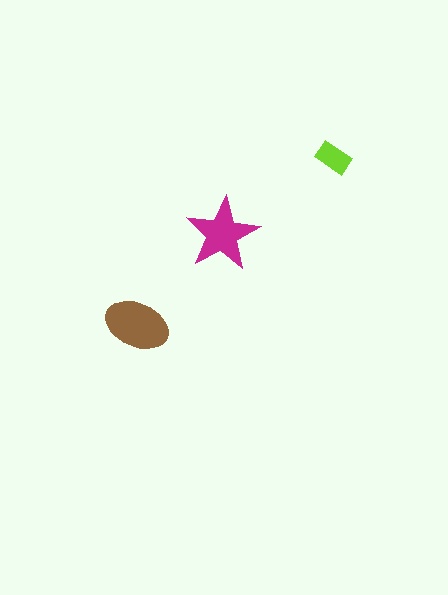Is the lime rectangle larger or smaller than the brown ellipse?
Smaller.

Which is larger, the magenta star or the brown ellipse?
The brown ellipse.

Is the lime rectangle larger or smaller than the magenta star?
Smaller.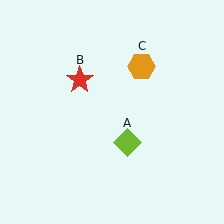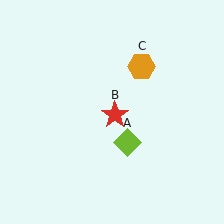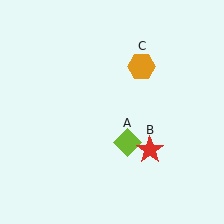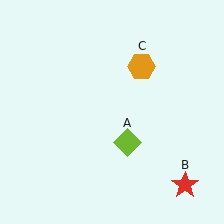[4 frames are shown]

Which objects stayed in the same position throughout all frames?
Lime diamond (object A) and orange hexagon (object C) remained stationary.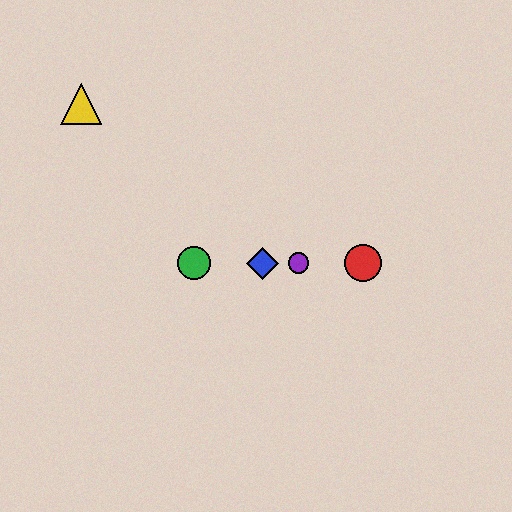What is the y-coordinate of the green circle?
The green circle is at y≈263.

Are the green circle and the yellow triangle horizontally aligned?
No, the green circle is at y≈263 and the yellow triangle is at y≈104.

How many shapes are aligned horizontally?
4 shapes (the red circle, the blue diamond, the green circle, the purple circle) are aligned horizontally.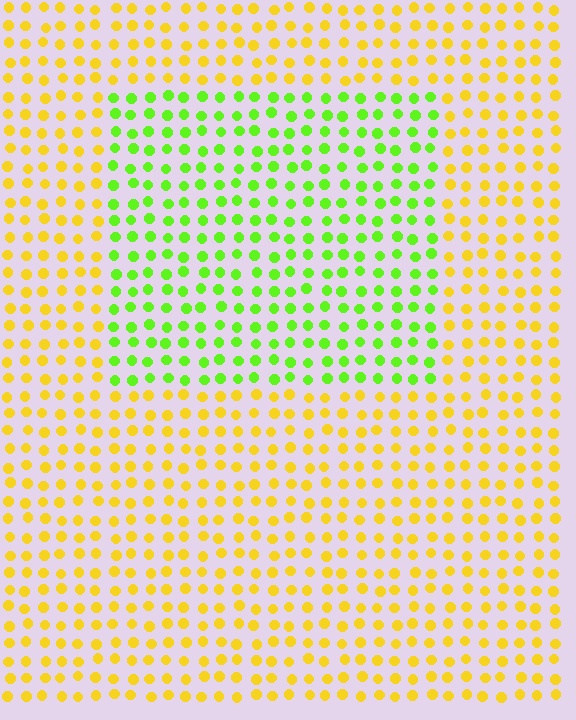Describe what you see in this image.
The image is filled with small yellow elements in a uniform arrangement. A rectangle-shaped region is visible where the elements are tinted to a slightly different hue, forming a subtle color boundary.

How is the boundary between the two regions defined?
The boundary is defined purely by a slight shift in hue (about 52 degrees). Spacing, size, and orientation are identical on both sides.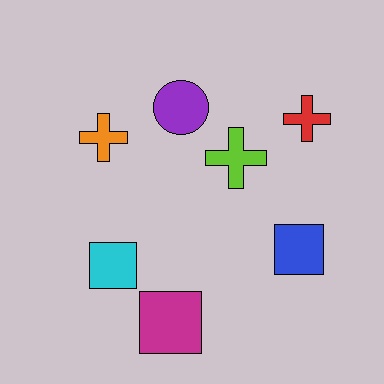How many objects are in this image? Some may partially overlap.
There are 7 objects.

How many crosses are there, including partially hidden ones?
There are 3 crosses.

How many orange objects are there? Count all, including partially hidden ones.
There is 1 orange object.